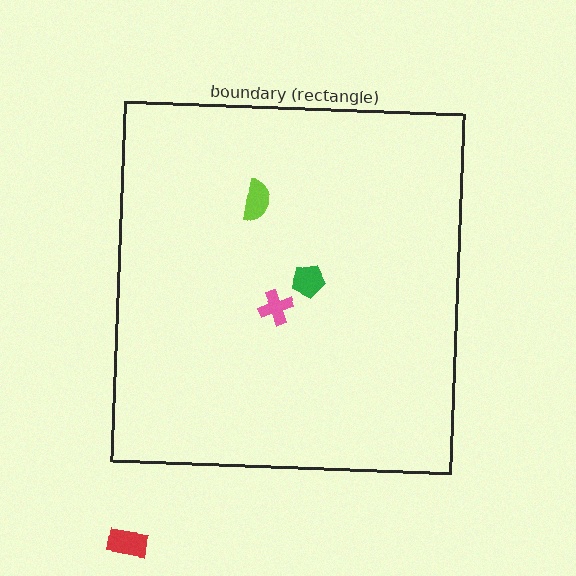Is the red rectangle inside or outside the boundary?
Outside.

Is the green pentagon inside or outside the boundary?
Inside.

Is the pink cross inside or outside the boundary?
Inside.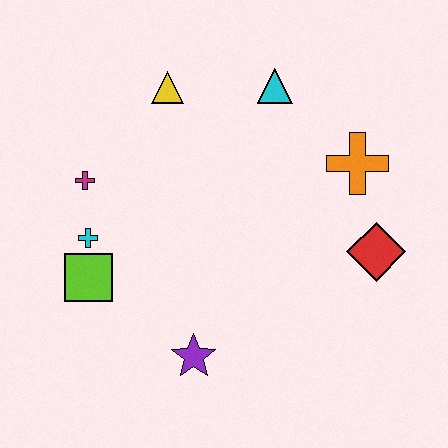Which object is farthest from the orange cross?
The lime square is farthest from the orange cross.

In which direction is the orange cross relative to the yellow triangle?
The orange cross is to the right of the yellow triangle.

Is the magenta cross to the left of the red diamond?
Yes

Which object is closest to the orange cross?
The red diamond is closest to the orange cross.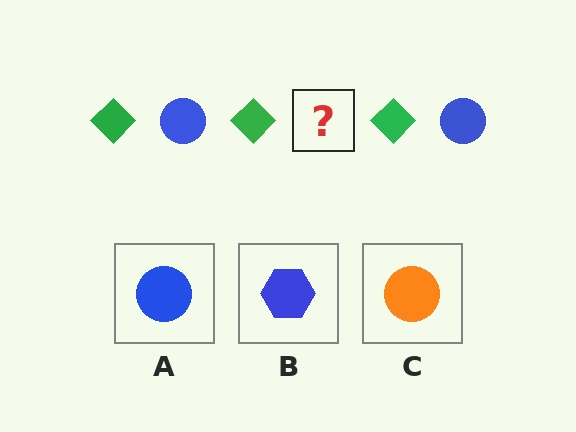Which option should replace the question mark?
Option A.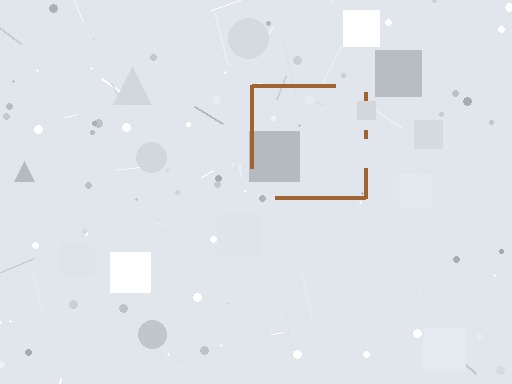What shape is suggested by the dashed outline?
The dashed outline suggests a square.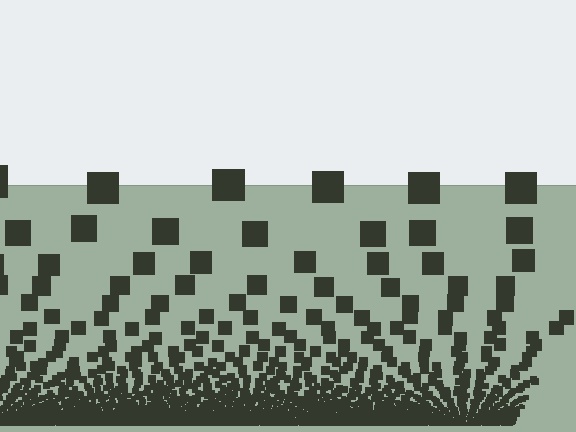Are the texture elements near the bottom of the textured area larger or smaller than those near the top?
Smaller. The gradient is inverted — elements near the bottom are smaller and denser.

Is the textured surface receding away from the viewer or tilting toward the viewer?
The surface appears to tilt toward the viewer. Texture elements get larger and sparser toward the top.